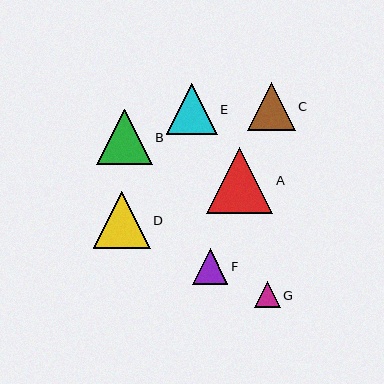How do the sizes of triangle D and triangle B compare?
Triangle D and triangle B are approximately the same size.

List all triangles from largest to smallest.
From largest to smallest: A, D, B, E, C, F, G.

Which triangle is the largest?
Triangle A is the largest with a size of approximately 66 pixels.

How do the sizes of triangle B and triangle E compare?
Triangle B and triangle E are approximately the same size.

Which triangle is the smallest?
Triangle G is the smallest with a size of approximately 26 pixels.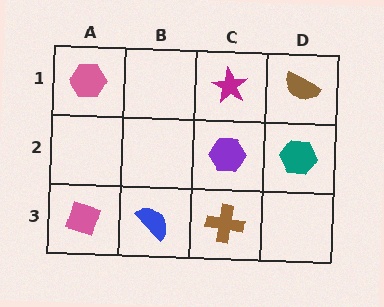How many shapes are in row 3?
3 shapes.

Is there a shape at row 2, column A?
No, that cell is empty.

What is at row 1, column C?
A magenta star.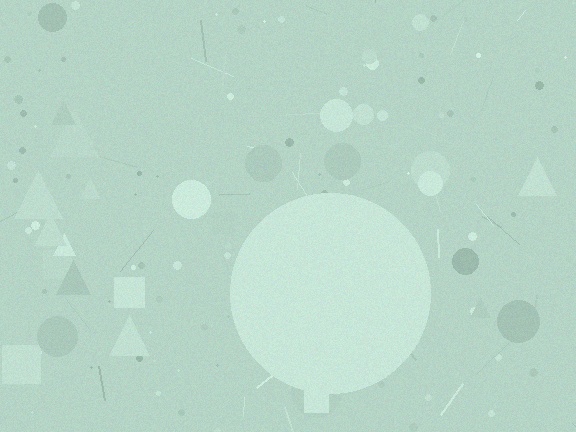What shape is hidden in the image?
A circle is hidden in the image.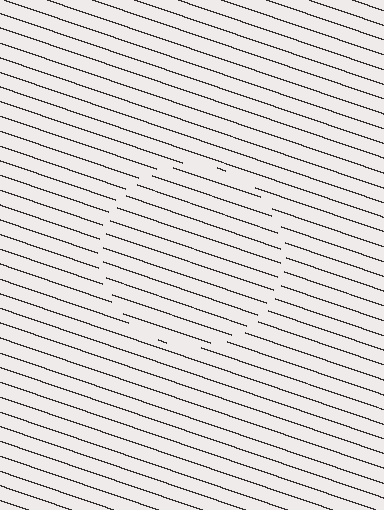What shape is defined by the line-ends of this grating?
An illusory circle. The interior of the shape contains the same grating, shifted by half a period — the contour is defined by the phase discontinuity where line-ends from the inner and outer gratings abut.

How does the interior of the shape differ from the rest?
The interior of the shape contains the same grating, shifted by half a period — the contour is defined by the phase discontinuity where line-ends from the inner and outer gratings abut.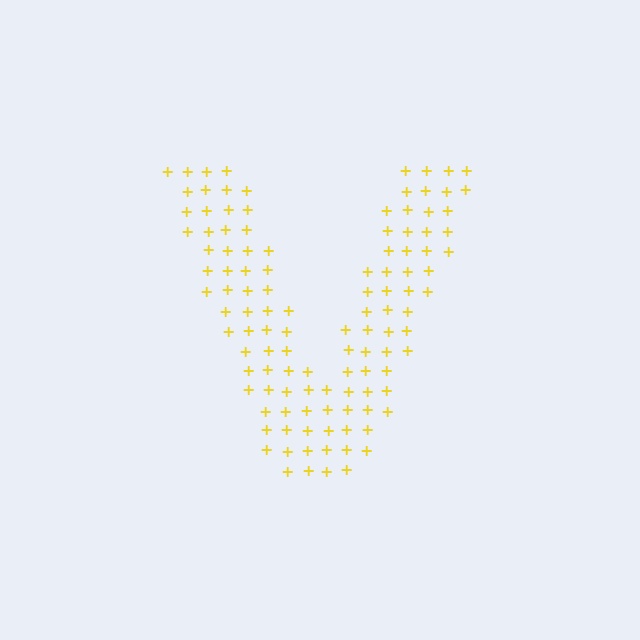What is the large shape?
The large shape is the letter V.